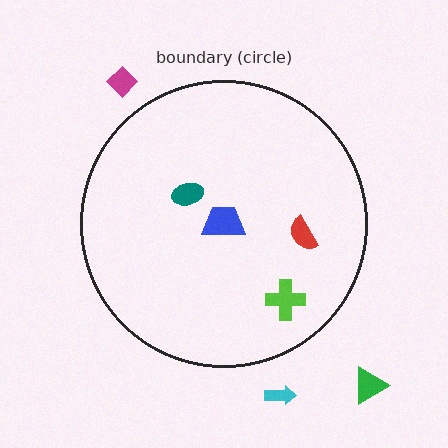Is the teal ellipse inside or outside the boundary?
Inside.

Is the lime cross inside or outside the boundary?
Inside.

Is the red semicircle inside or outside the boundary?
Inside.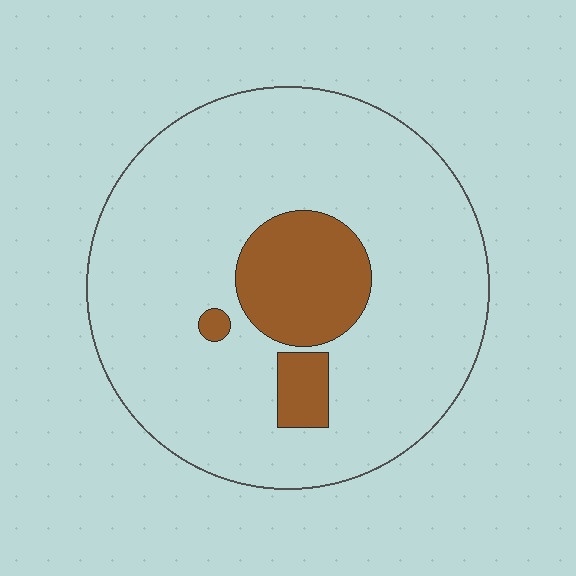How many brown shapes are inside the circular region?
3.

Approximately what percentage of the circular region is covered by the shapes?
Approximately 15%.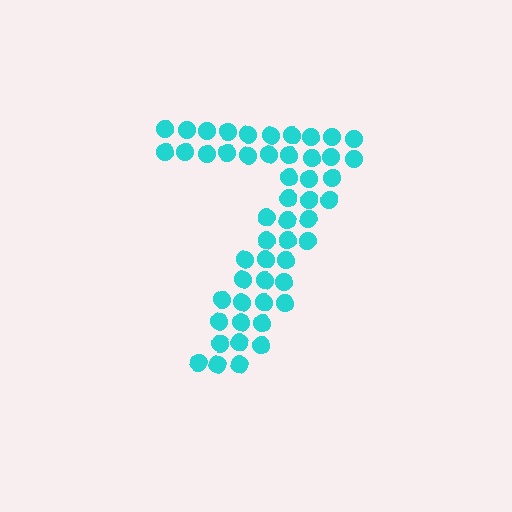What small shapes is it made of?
It is made of small circles.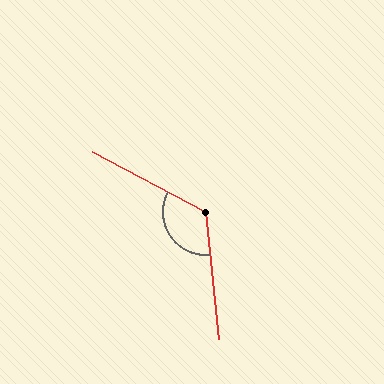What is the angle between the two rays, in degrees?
Approximately 123 degrees.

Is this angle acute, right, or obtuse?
It is obtuse.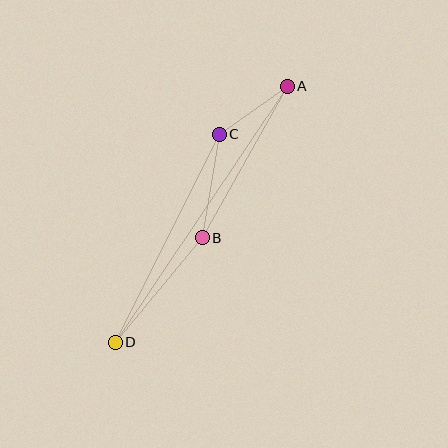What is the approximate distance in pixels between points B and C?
The distance between B and C is approximately 105 pixels.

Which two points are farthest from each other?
Points A and D are farthest from each other.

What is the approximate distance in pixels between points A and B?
The distance between A and B is approximately 173 pixels.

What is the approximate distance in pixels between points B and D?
The distance between B and D is approximately 136 pixels.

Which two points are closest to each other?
Points A and C are closest to each other.